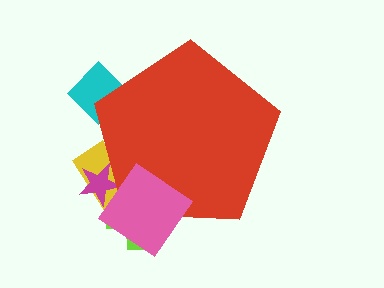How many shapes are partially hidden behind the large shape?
4 shapes are partially hidden.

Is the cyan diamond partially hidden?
Yes, the cyan diamond is partially hidden behind the red pentagon.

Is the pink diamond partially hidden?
No, the pink diamond is fully visible.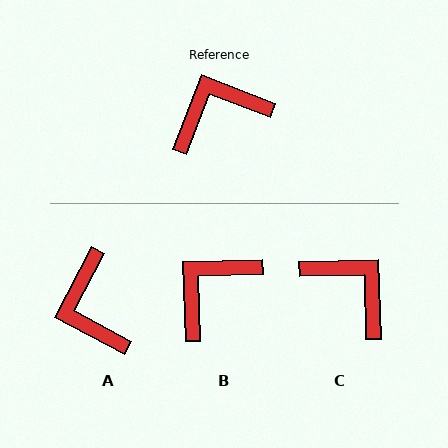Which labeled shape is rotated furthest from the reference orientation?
A, about 83 degrees away.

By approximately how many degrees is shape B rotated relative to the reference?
Approximately 23 degrees counter-clockwise.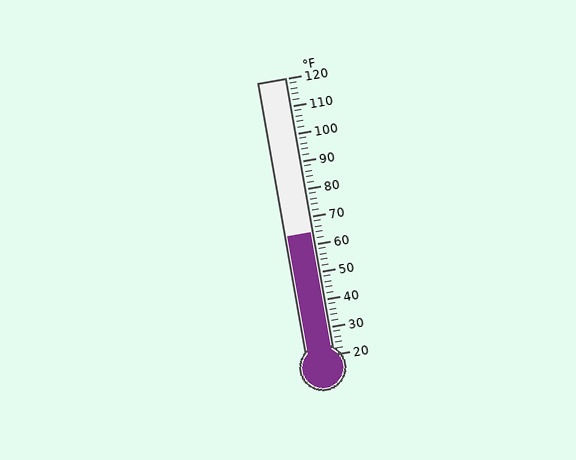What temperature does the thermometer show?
The thermometer shows approximately 64°F.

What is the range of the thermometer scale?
The thermometer scale ranges from 20°F to 120°F.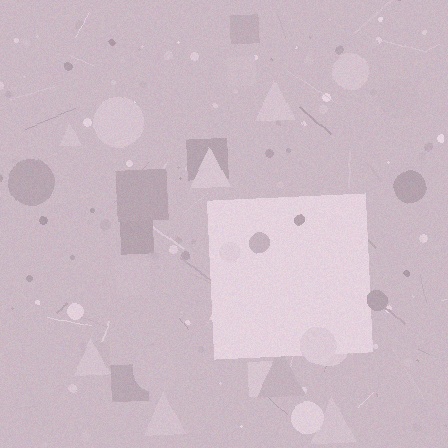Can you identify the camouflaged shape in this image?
The camouflaged shape is a square.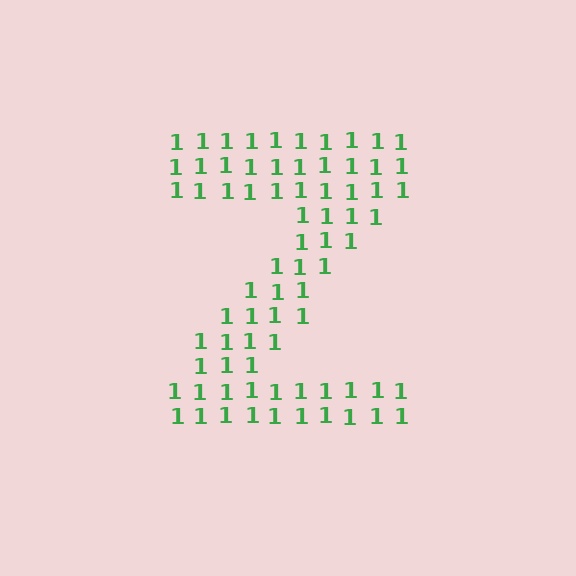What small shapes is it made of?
It is made of small digit 1's.